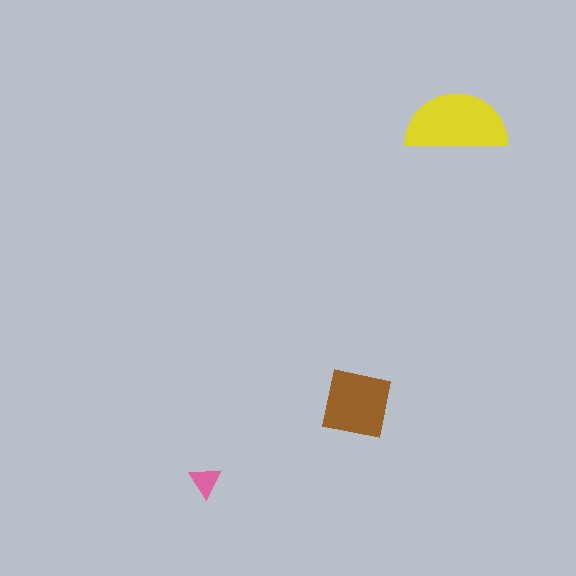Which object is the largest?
The yellow semicircle.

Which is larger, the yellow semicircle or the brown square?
The yellow semicircle.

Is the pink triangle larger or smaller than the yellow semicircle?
Smaller.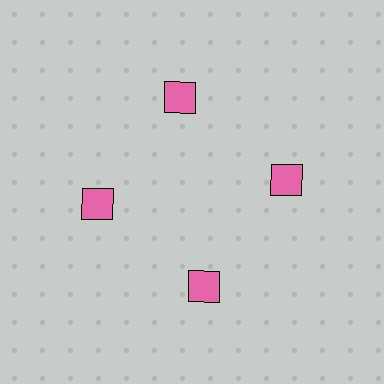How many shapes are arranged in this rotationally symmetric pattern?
There are 4 shapes, arranged in 4 groups of 1.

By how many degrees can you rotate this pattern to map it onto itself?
The pattern maps onto itself every 90 degrees of rotation.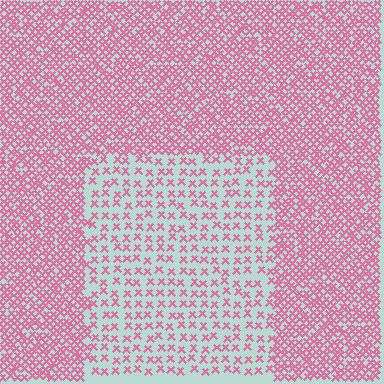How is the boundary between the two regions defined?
The boundary is defined by a change in element density (approximately 2.5x ratio). All elements are the same color, size, and shape.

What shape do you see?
I see a rectangle.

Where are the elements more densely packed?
The elements are more densely packed outside the rectangle boundary.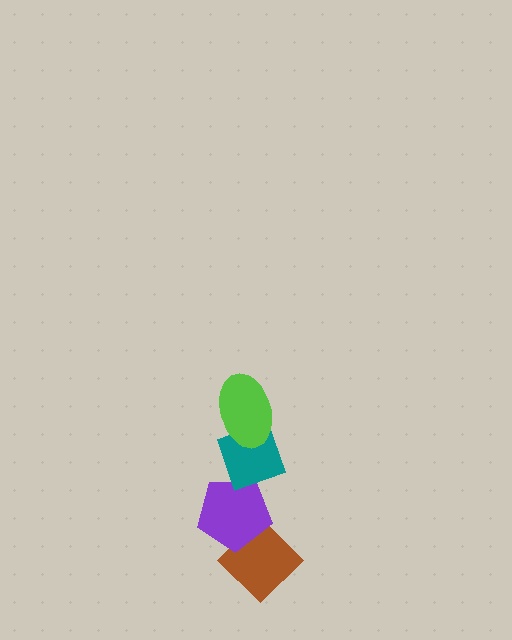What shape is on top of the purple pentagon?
The teal diamond is on top of the purple pentagon.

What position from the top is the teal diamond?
The teal diamond is 2nd from the top.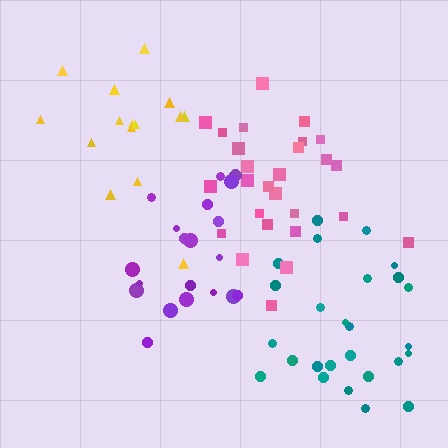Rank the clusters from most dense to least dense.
pink, purple, yellow, teal.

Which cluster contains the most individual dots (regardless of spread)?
Pink (27).